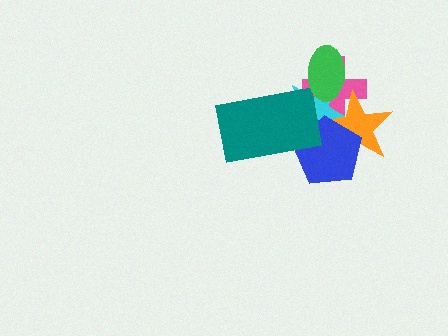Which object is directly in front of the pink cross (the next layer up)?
The cyan star is directly in front of the pink cross.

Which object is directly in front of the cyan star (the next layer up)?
The orange star is directly in front of the cyan star.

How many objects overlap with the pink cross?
3 objects overlap with the pink cross.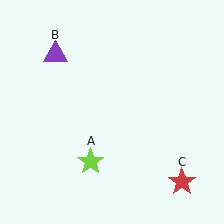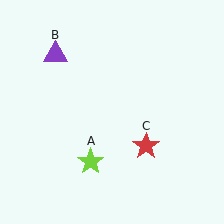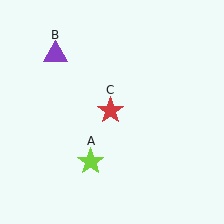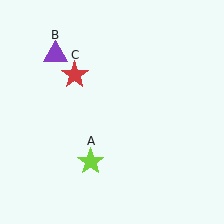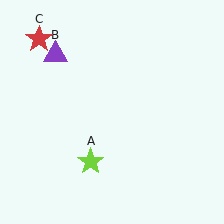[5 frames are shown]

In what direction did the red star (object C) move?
The red star (object C) moved up and to the left.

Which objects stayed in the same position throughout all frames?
Lime star (object A) and purple triangle (object B) remained stationary.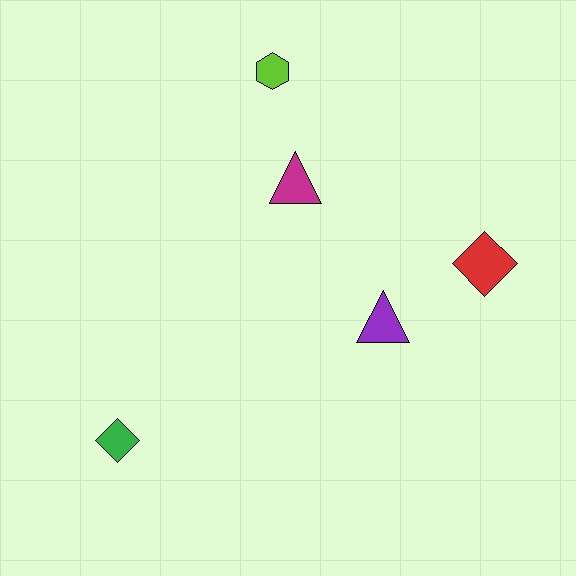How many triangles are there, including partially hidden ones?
There are 2 triangles.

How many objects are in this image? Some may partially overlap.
There are 5 objects.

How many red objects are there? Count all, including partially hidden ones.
There is 1 red object.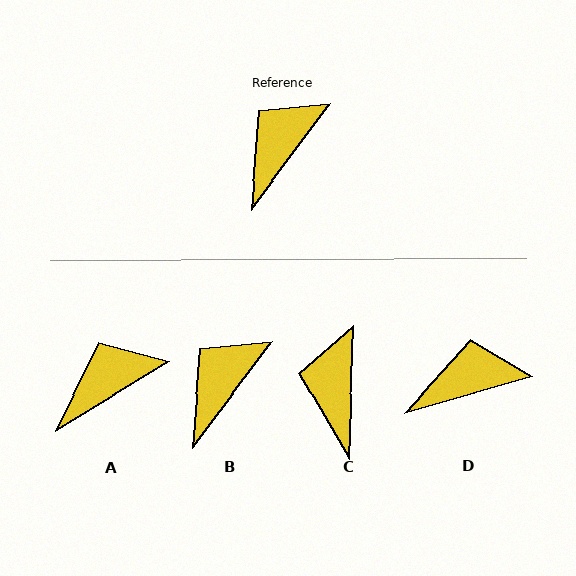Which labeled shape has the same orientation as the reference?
B.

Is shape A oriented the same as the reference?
No, it is off by about 21 degrees.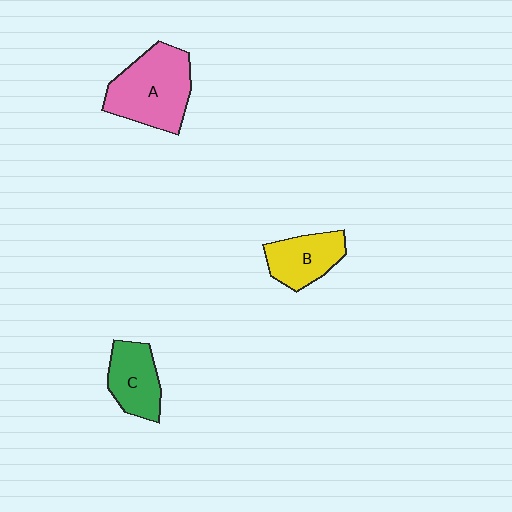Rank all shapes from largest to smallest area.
From largest to smallest: A (pink), B (yellow), C (green).